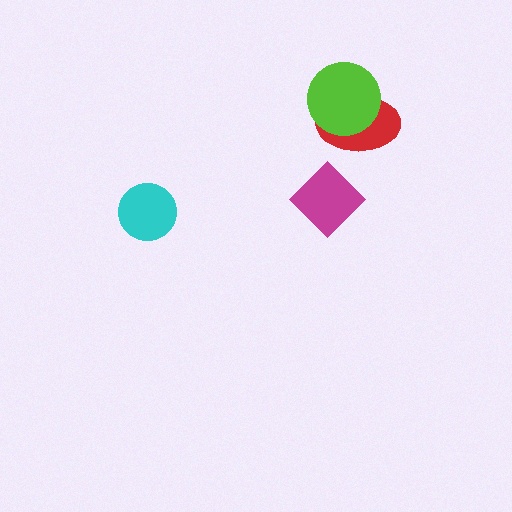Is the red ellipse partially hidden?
Yes, it is partially covered by another shape.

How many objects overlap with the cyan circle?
0 objects overlap with the cyan circle.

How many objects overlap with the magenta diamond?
0 objects overlap with the magenta diamond.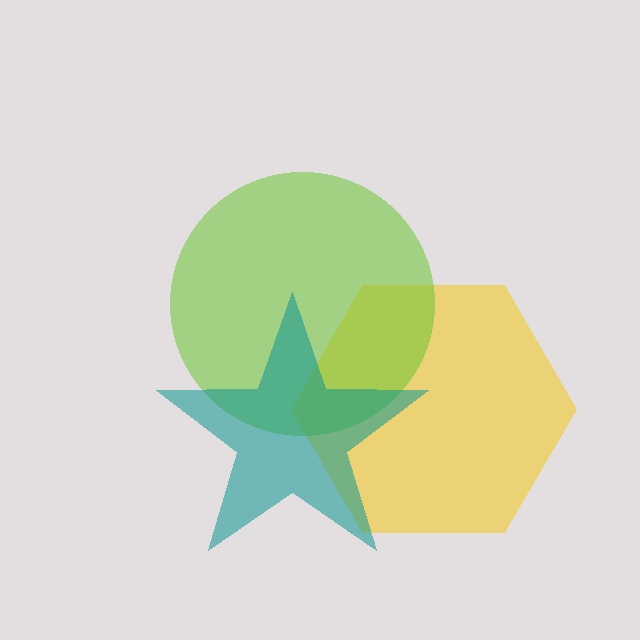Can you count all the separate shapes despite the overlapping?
Yes, there are 3 separate shapes.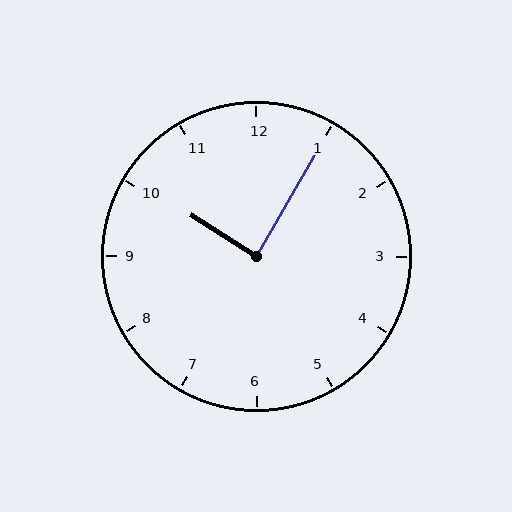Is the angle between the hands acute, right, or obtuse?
It is right.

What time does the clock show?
10:05.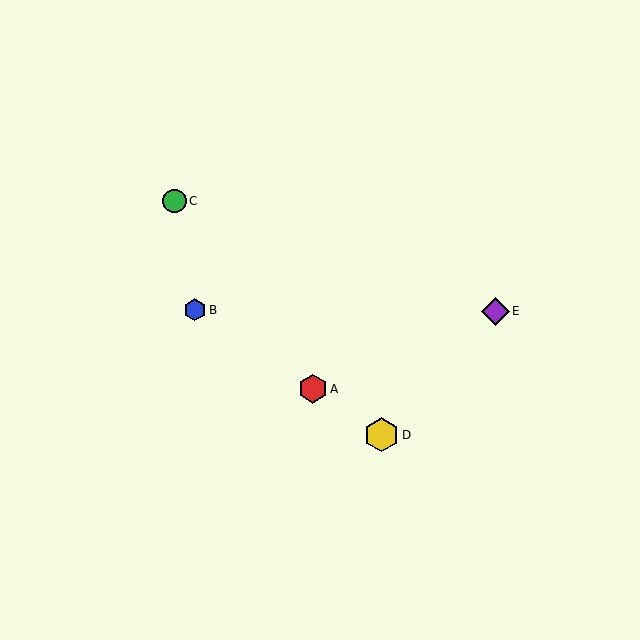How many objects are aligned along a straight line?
3 objects (A, B, D) are aligned along a straight line.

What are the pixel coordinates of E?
Object E is at (495, 311).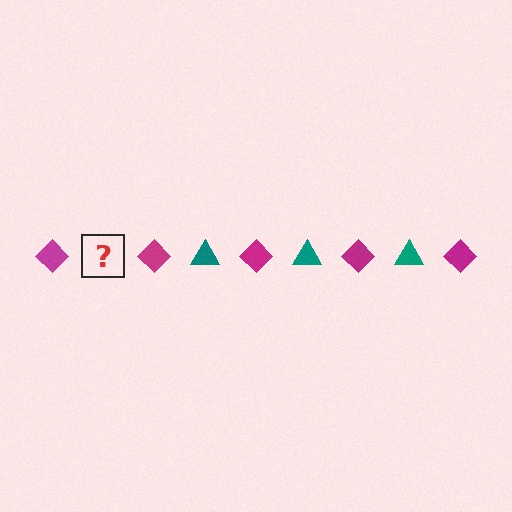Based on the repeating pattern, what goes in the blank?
The blank should be a teal triangle.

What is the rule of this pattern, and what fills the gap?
The rule is that the pattern alternates between magenta diamond and teal triangle. The gap should be filled with a teal triangle.